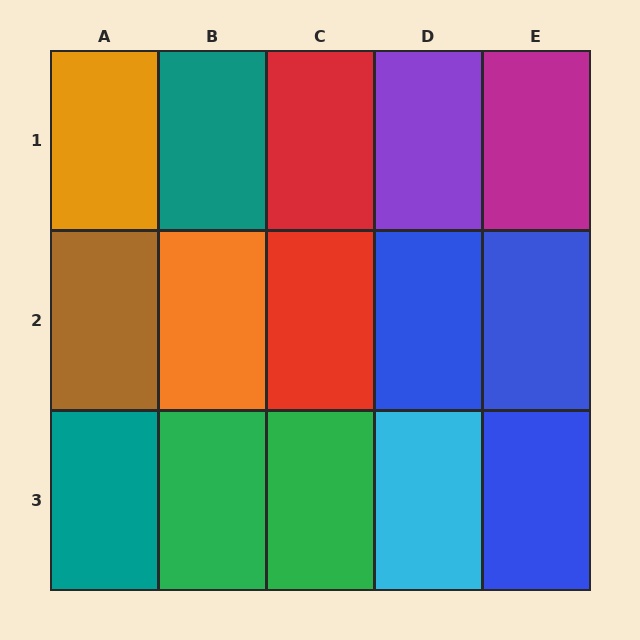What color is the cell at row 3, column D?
Cyan.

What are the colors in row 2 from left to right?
Brown, orange, red, blue, blue.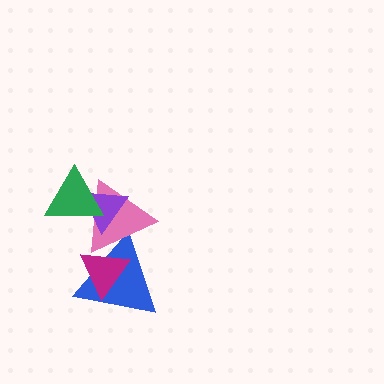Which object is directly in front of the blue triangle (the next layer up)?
The pink triangle is directly in front of the blue triangle.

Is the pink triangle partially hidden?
Yes, it is partially covered by another shape.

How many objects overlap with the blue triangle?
2 objects overlap with the blue triangle.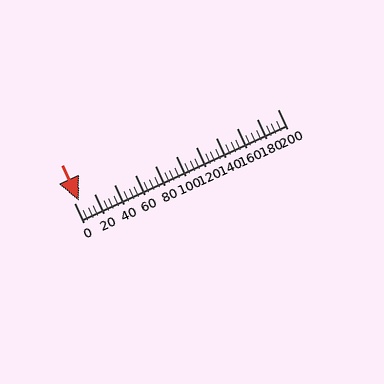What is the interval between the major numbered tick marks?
The major tick marks are spaced 20 units apart.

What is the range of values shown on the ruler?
The ruler shows values from 0 to 200.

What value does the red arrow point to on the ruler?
The red arrow points to approximately 5.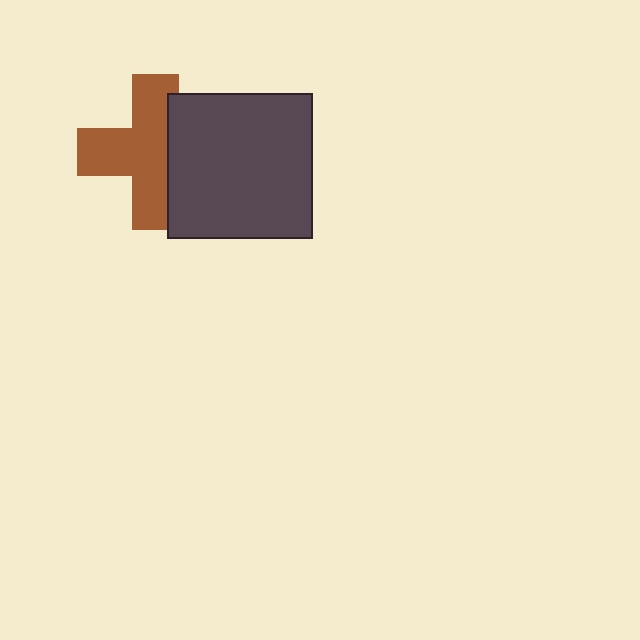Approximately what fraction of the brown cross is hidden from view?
Roughly 33% of the brown cross is hidden behind the dark gray square.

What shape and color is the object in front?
The object in front is a dark gray square.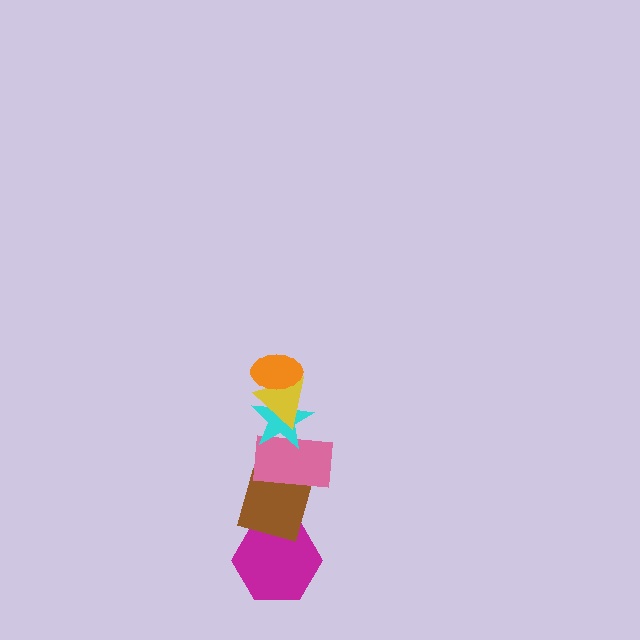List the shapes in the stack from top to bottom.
From top to bottom: the orange ellipse, the yellow triangle, the cyan star, the pink rectangle, the brown diamond, the magenta hexagon.